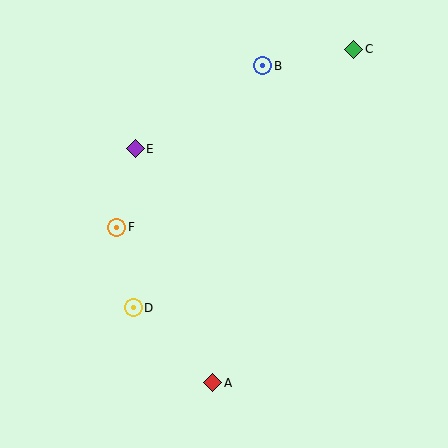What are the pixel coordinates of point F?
Point F is at (117, 227).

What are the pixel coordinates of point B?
Point B is at (263, 66).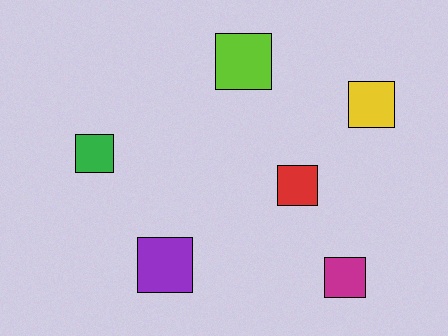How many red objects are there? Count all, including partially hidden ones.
There is 1 red object.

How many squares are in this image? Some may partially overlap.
There are 6 squares.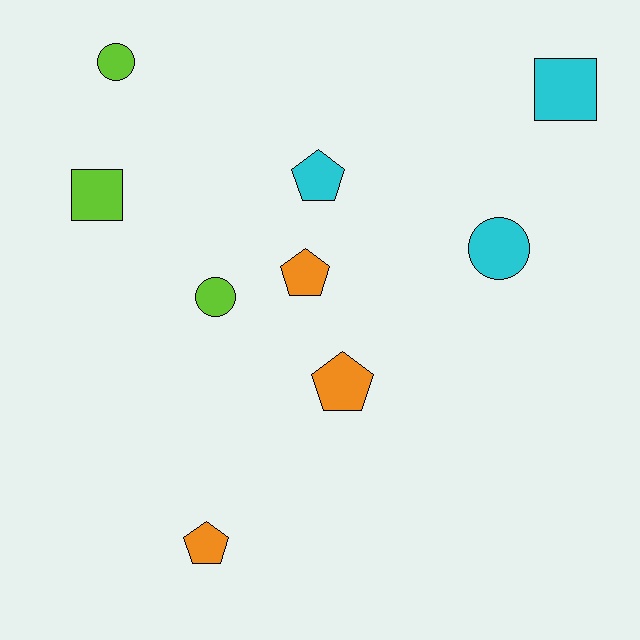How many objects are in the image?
There are 9 objects.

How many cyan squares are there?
There is 1 cyan square.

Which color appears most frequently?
Lime, with 3 objects.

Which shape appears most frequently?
Pentagon, with 4 objects.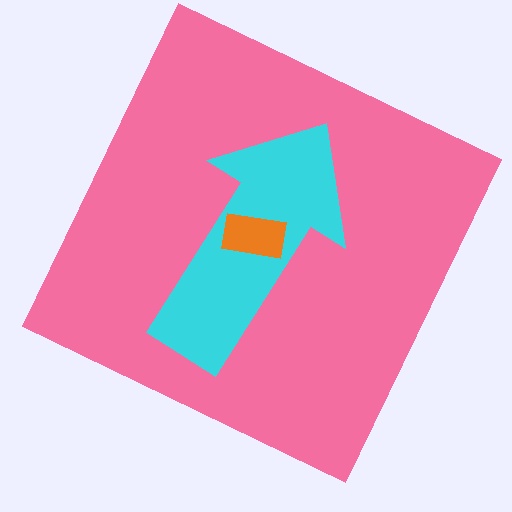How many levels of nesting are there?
3.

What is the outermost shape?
The pink square.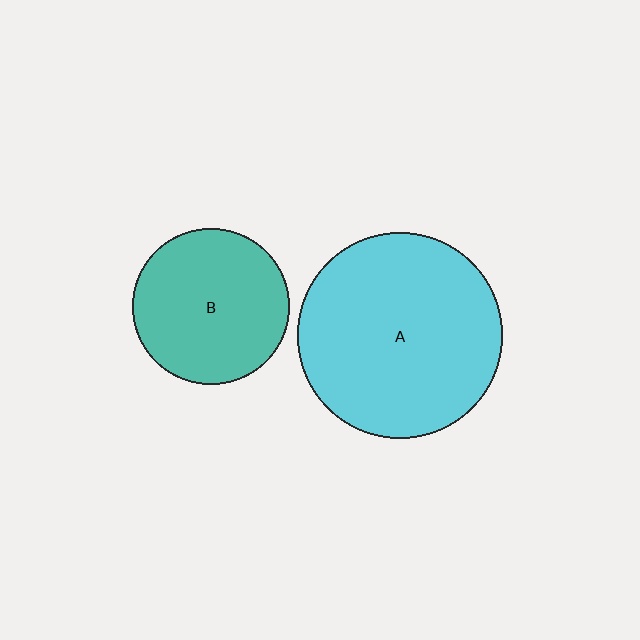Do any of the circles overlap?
No, none of the circles overlap.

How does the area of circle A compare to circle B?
Approximately 1.7 times.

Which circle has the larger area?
Circle A (cyan).